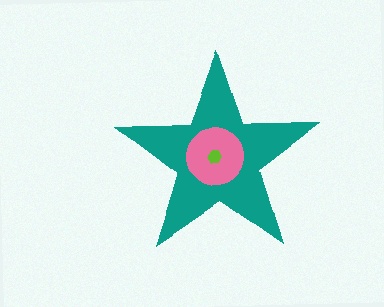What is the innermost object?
The lime hexagon.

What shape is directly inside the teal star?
The pink circle.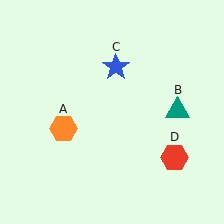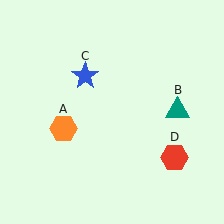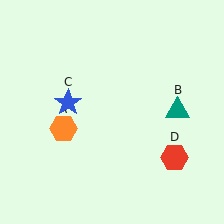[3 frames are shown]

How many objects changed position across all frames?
1 object changed position: blue star (object C).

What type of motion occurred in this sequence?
The blue star (object C) rotated counterclockwise around the center of the scene.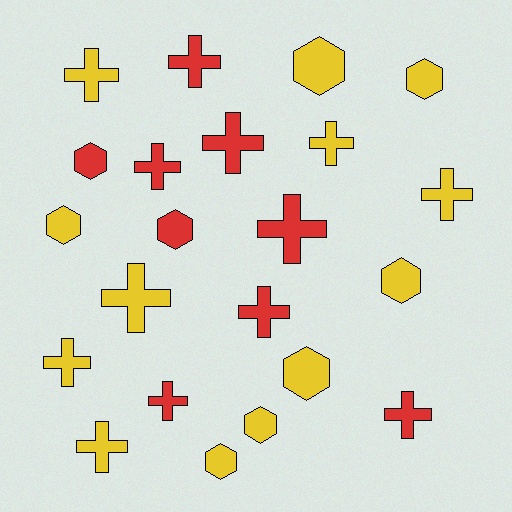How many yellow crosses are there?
There are 6 yellow crosses.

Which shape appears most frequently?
Cross, with 13 objects.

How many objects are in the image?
There are 22 objects.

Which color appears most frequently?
Yellow, with 13 objects.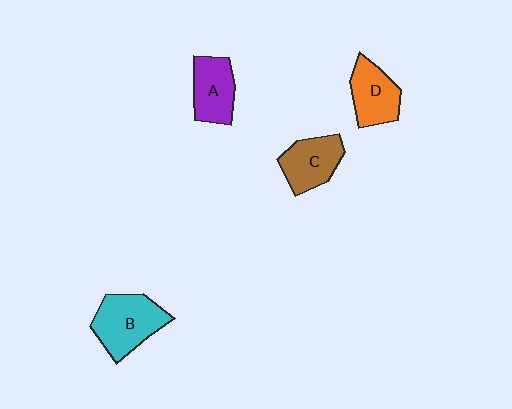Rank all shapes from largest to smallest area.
From largest to smallest: B (cyan), C (brown), D (orange), A (purple).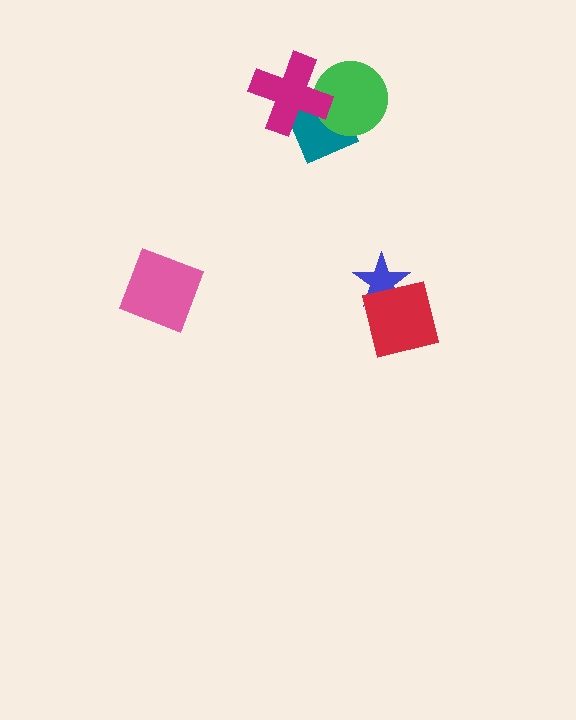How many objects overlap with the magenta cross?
2 objects overlap with the magenta cross.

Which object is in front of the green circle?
The magenta cross is in front of the green circle.